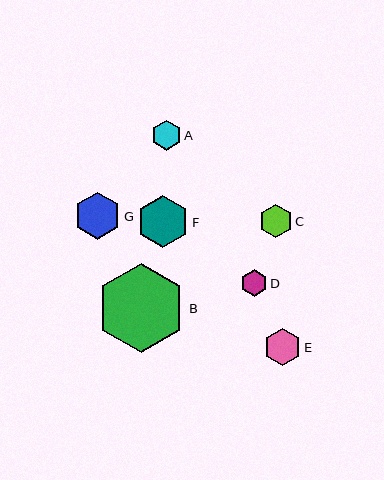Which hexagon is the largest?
Hexagon B is the largest with a size of approximately 89 pixels.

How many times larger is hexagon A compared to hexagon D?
Hexagon A is approximately 1.1 times the size of hexagon D.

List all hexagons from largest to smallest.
From largest to smallest: B, F, G, E, C, A, D.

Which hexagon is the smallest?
Hexagon D is the smallest with a size of approximately 26 pixels.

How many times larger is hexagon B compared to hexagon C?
Hexagon B is approximately 2.7 times the size of hexagon C.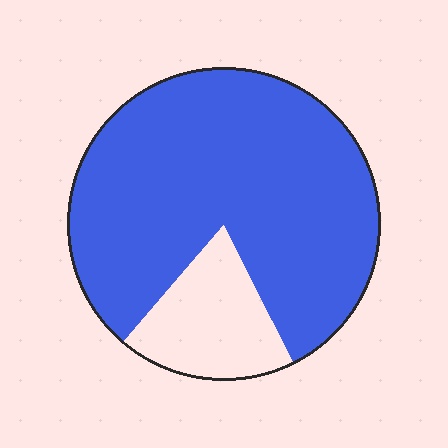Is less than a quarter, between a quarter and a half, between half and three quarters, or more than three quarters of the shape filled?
More than three quarters.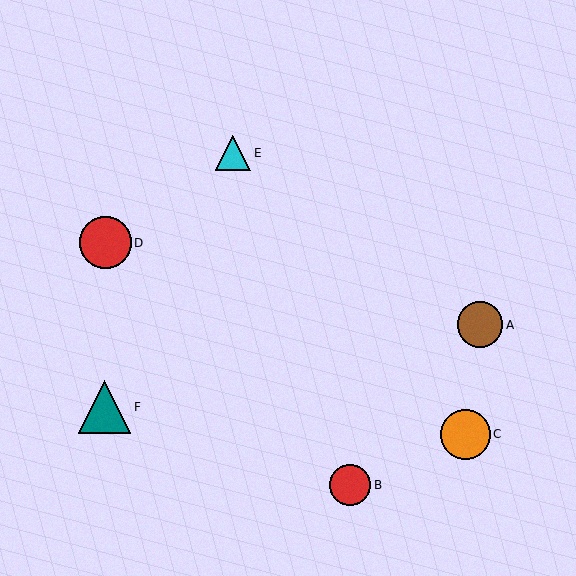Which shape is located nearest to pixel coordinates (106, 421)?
The teal triangle (labeled F) at (105, 407) is nearest to that location.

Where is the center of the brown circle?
The center of the brown circle is at (480, 325).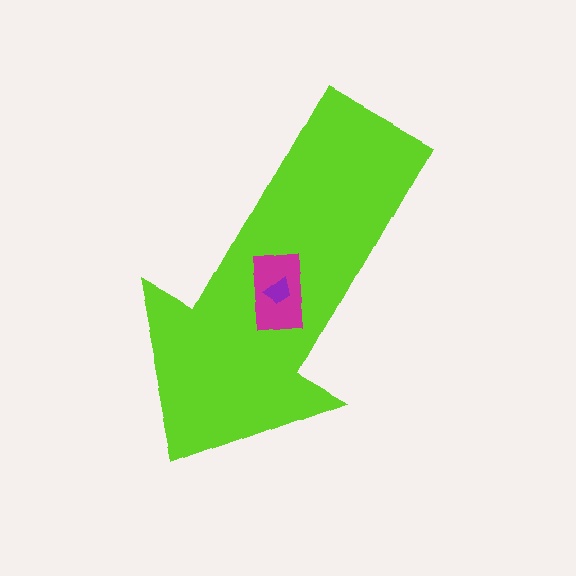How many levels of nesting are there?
3.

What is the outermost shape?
The lime arrow.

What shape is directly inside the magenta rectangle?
The purple trapezoid.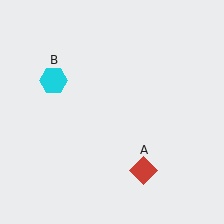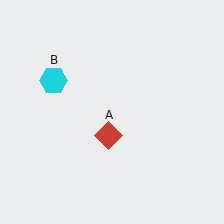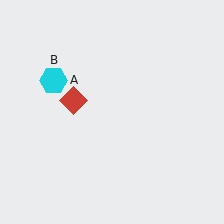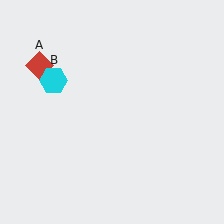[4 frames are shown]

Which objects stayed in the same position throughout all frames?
Cyan hexagon (object B) remained stationary.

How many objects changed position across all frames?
1 object changed position: red diamond (object A).